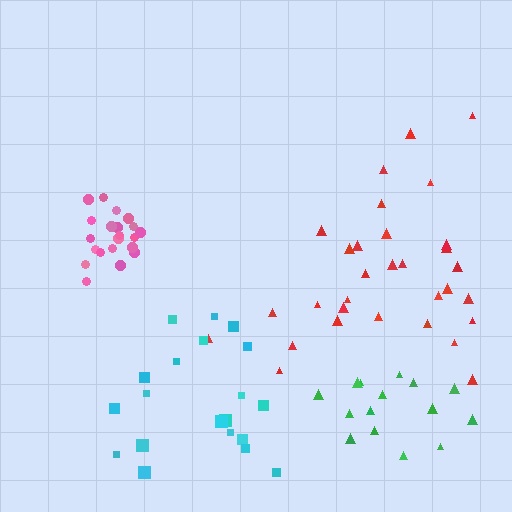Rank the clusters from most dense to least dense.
pink, green, cyan, red.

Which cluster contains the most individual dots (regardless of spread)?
Red (31).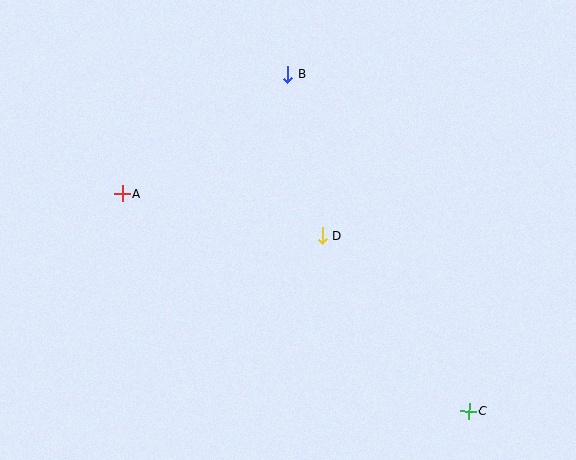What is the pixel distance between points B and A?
The distance between B and A is 205 pixels.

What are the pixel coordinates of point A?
Point A is at (122, 194).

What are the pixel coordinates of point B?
Point B is at (288, 74).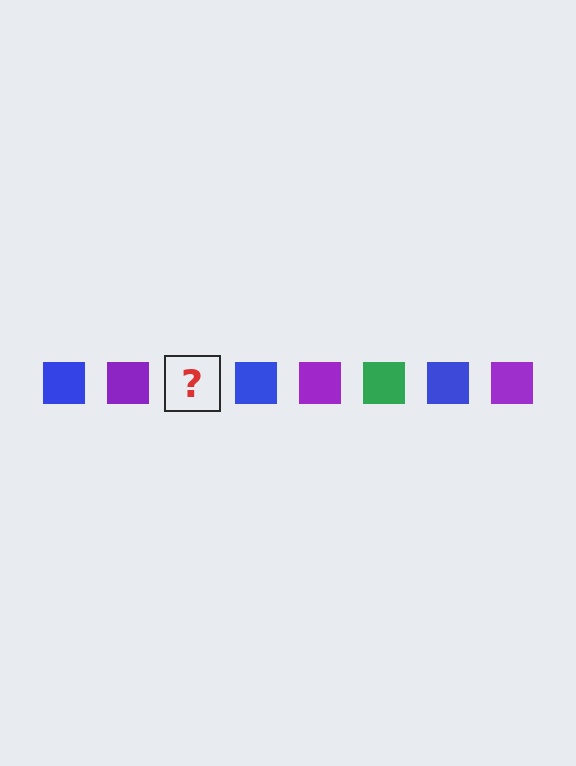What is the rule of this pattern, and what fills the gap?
The rule is that the pattern cycles through blue, purple, green squares. The gap should be filled with a green square.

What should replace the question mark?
The question mark should be replaced with a green square.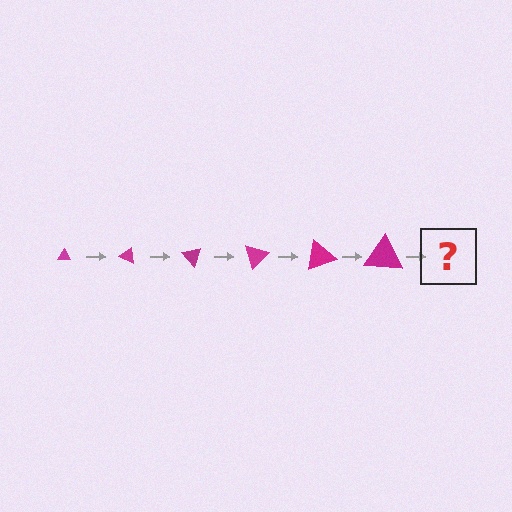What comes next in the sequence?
The next element should be a triangle, larger than the previous one and rotated 150 degrees from the start.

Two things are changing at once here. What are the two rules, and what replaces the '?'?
The two rules are that the triangle grows larger each step and it rotates 25 degrees each step. The '?' should be a triangle, larger than the previous one and rotated 150 degrees from the start.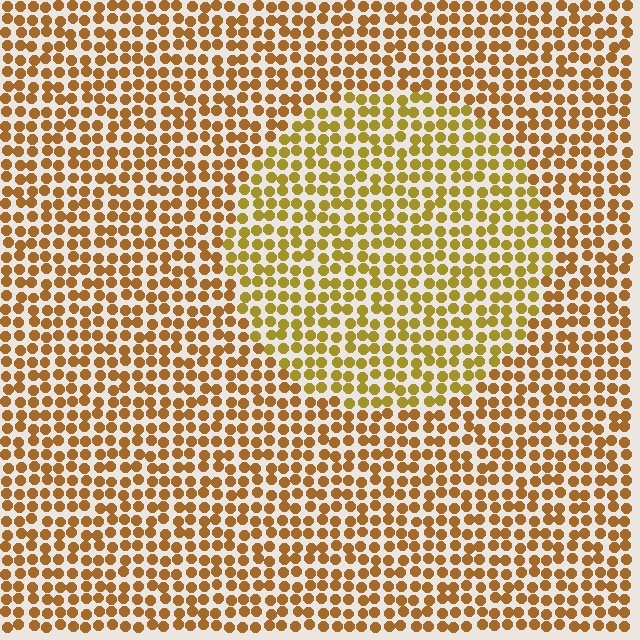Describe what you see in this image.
The image is filled with small brown elements in a uniform arrangement. A circle-shaped region is visible where the elements are tinted to a slightly different hue, forming a subtle color boundary.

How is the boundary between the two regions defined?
The boundary is defined purely by a slight shift in hue (about 22 degrees). Spacing, size, and orientation are identical on both sides.